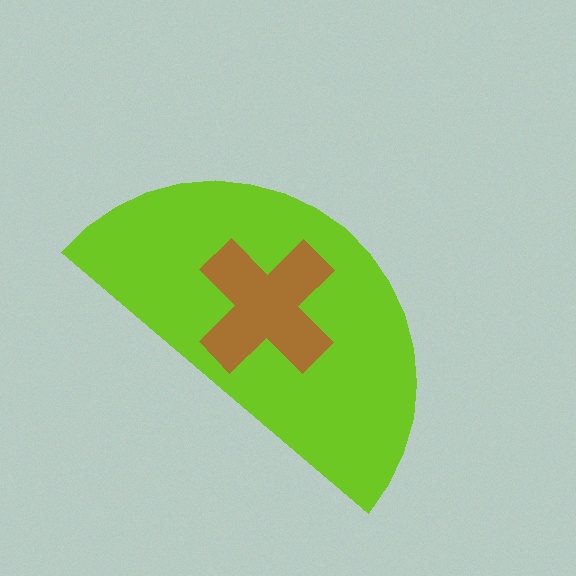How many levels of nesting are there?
2.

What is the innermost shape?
The brown cross.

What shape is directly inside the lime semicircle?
The brown cross.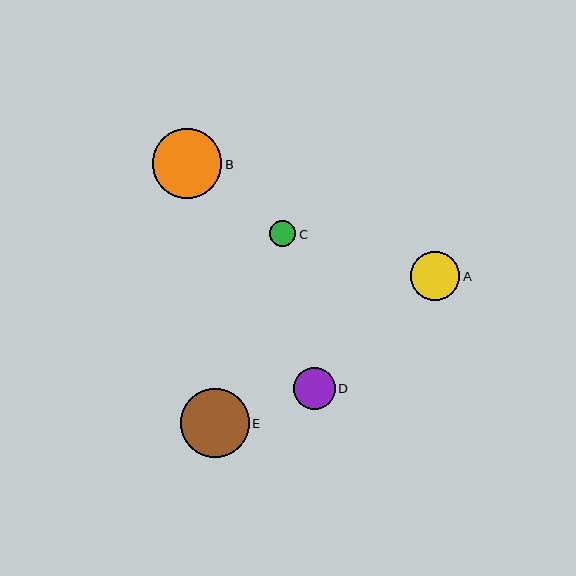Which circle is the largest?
Circle B is the largest with a size of approximately 70 pixels.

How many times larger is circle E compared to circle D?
Circle E is approximately 1.7 times the size of circle D.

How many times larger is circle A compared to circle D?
Circle A is approximately 1.2 times the size of circle D.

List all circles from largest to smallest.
From largest to smallest: B, E, A, D, C.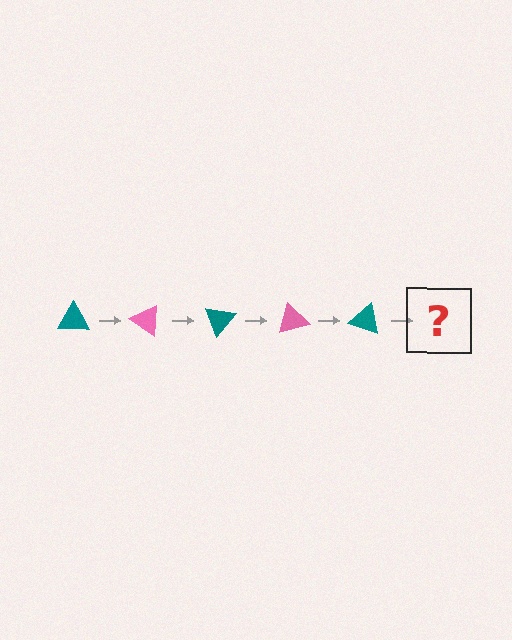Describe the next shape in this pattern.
It should be a pink triangle, rotated 175 degrees from the start.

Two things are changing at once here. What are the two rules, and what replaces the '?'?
The two rules are that it rotates 35 degrees each step and the color cycles through teal and pink. The '?' should be a pink triangle, rotated 175 degrees from the start.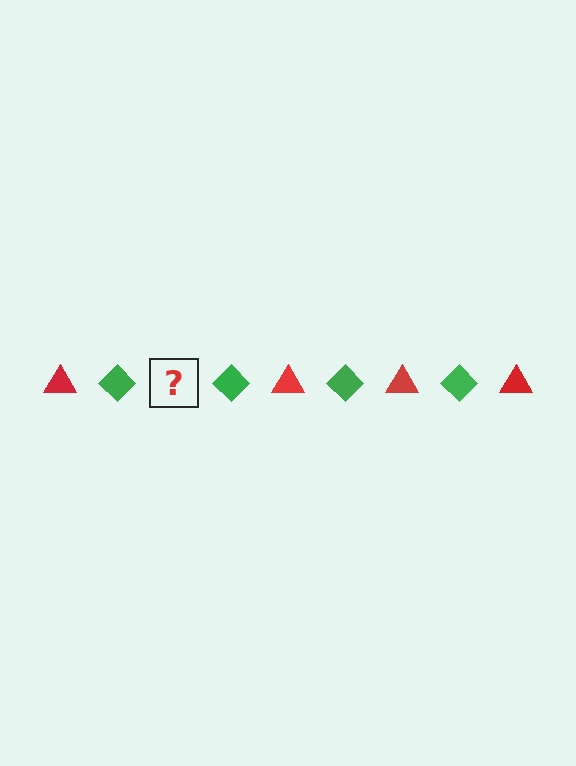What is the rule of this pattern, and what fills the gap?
The rule is that the pattern alternates between red triangle and green diamond. The gap should be filled with a red triangle.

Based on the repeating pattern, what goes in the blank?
The blank should be a red triangle.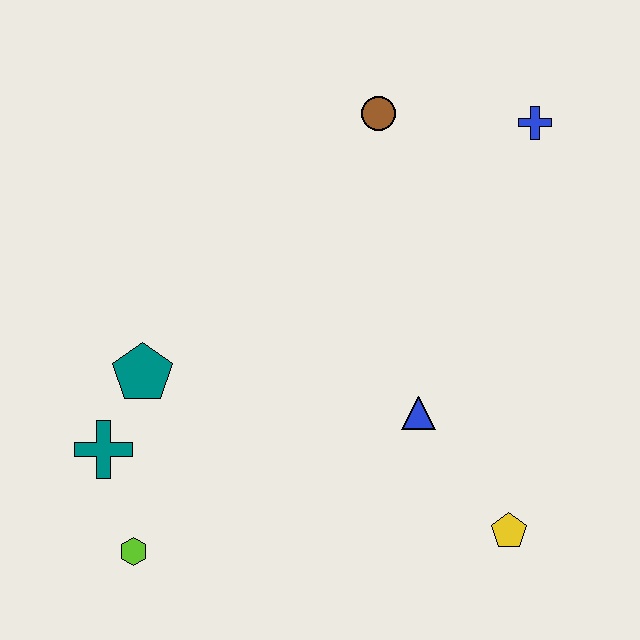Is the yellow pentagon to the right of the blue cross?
No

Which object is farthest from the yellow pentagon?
The brown circle is farthest from the yellow pentagon.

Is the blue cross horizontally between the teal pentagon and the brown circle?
No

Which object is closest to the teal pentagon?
The teal cross is closest to the teal pentagon.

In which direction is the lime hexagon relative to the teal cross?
The lime hexagon is below the teal cross.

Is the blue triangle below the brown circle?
Yes